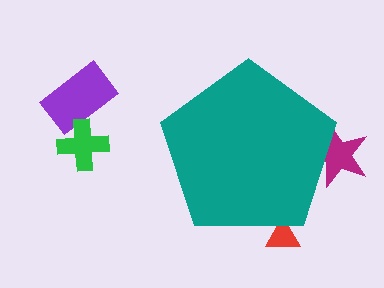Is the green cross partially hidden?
No, the green cross is fully visible.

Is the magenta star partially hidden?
Yes, the magenta star is partially hidden behind the teal pentagon.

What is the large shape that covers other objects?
A teal pentagon.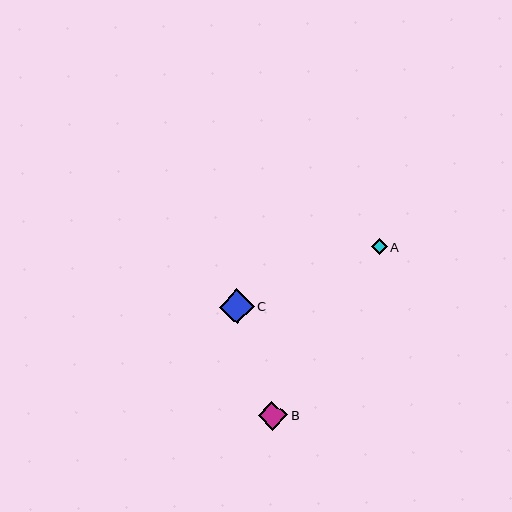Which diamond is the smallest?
Diamond A is the smallest with a size of approximately 16 pixels.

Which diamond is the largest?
Diamond C is the largest with a size of approximately 35 pixels.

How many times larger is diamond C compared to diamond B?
Diamond C is approximately 1.2 times the size of diamond B.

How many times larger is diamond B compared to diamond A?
Diamond B is approximately 1.8 times the size of diamond A.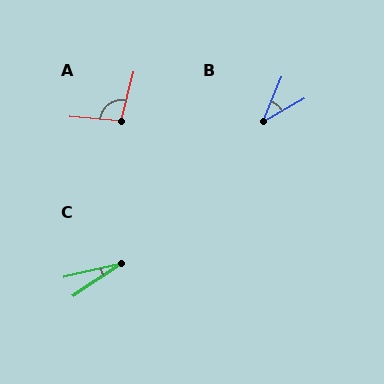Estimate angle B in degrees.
Approximately 38 degrees.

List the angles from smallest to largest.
C (21°), B (38°), A (99°).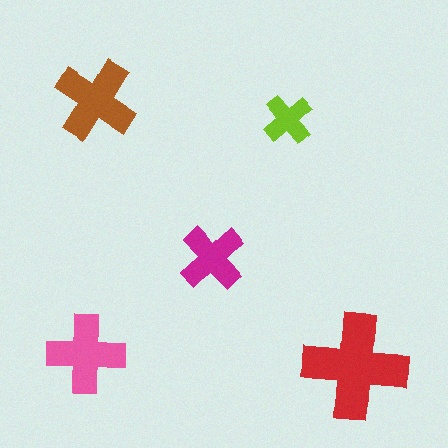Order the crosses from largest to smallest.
the red one, the brown one, the pink one, the magenta one, the lime one.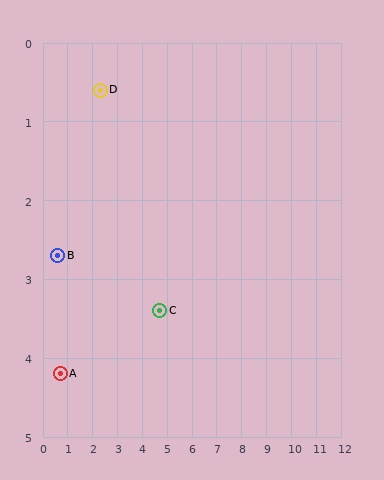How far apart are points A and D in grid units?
Points A and D are about 3.9 grid units apart.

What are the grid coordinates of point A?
Point A is at approximately (0.7, 4.2).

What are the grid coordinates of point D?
Point D is at approximately (2.3, 0.6).